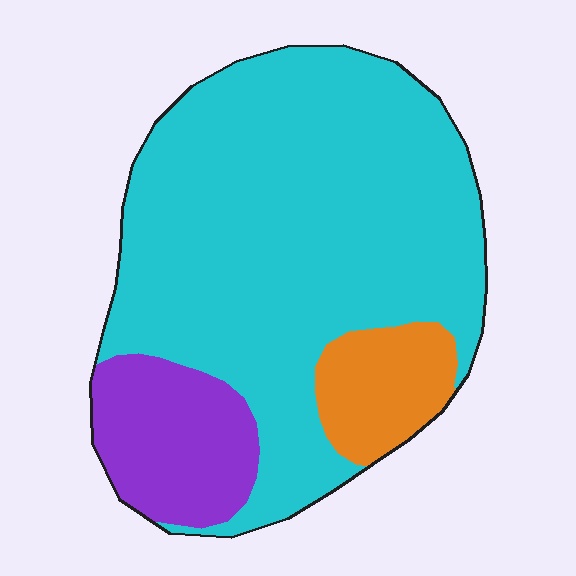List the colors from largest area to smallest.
From largest to smallest: cyan, purple, orange.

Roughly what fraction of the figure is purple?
Purple takes up about one sixth (1/6) of the figure.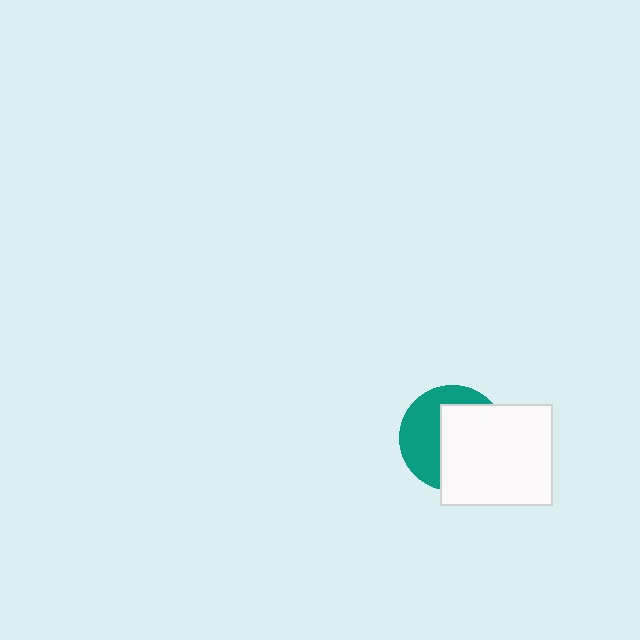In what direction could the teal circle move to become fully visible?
The teal circle could move left. That would shift it out from behind the white rectangle entirely.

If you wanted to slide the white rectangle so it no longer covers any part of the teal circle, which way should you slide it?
Slide it right — that is the most direct way to separate the two shapes.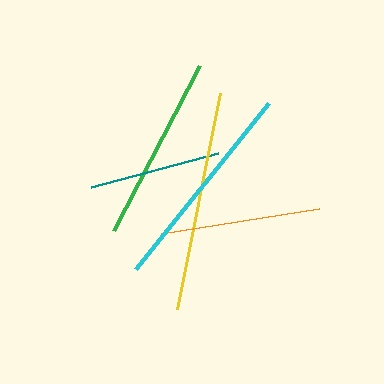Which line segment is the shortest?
The teal line is the shortest at approximately 131 pixels.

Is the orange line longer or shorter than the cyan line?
The cyan line is longer than the orange line.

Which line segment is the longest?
The yellow line is the longest at approximately 220 pixels.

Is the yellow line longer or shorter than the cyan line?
The yellow line is longer than the cyan line.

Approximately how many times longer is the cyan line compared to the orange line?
The cyan line is approximately 1.3 times the length of the orange line.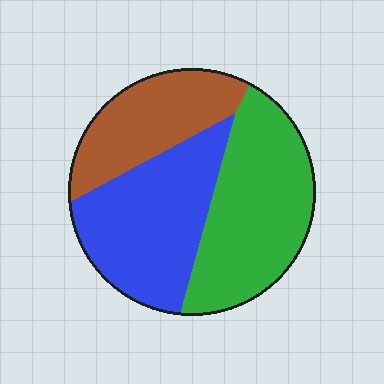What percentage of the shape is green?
Green takes up about two fifths (2/5) of the shape.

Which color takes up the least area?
Brown, at roughly 25%.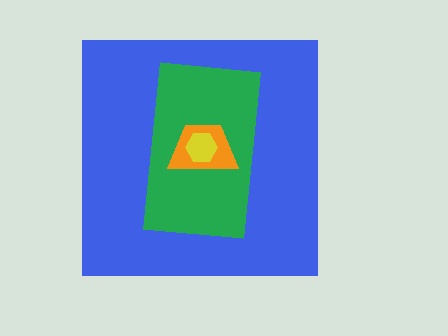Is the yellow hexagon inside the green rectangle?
Yes.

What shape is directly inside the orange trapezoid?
The yellow hexagon.